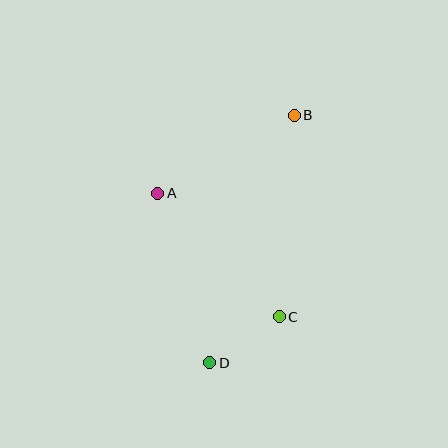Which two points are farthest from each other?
Points B and D are farthest from each other.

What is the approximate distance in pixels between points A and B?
The distance between A and B is approximately 157 pixels.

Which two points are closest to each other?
Points C and D are closest to each other.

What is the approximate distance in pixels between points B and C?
The distance between B and C is approximately 202 pixels.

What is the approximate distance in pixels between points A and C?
The distance between A and C is approximately 173 pixels.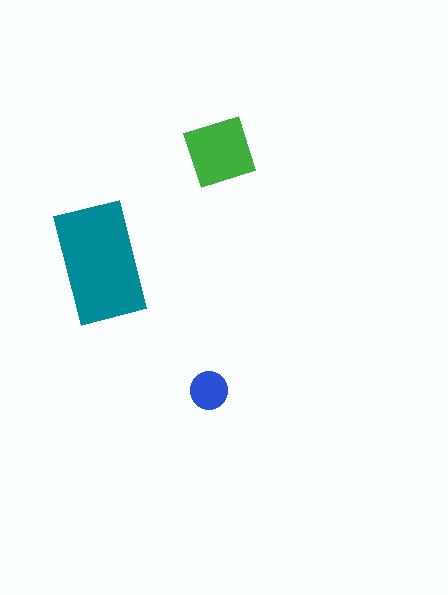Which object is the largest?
The teal rectangle.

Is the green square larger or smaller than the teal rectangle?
Smaller.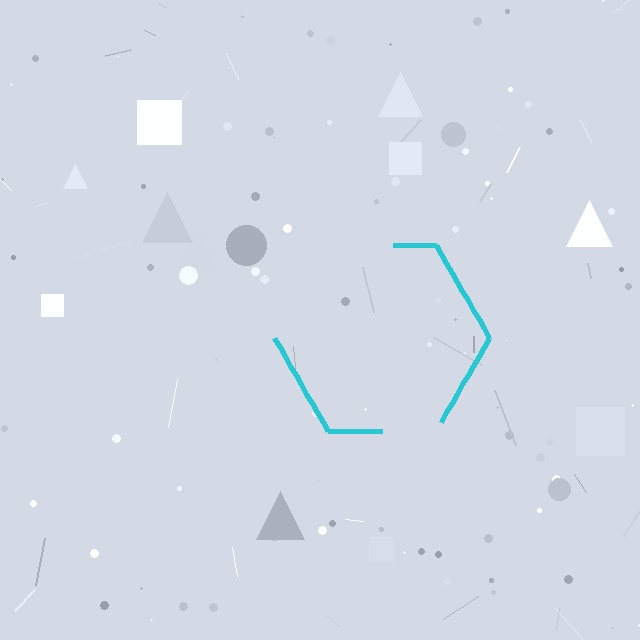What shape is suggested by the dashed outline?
The dashed outline suggests a hexagon.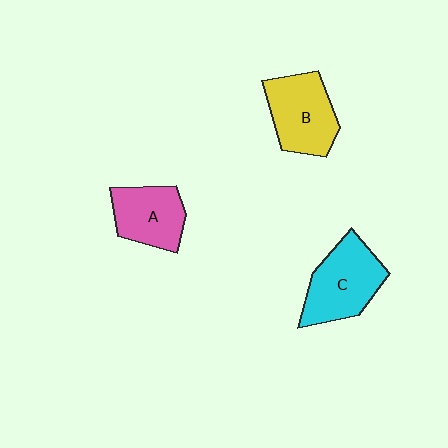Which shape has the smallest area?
Shape A (pink).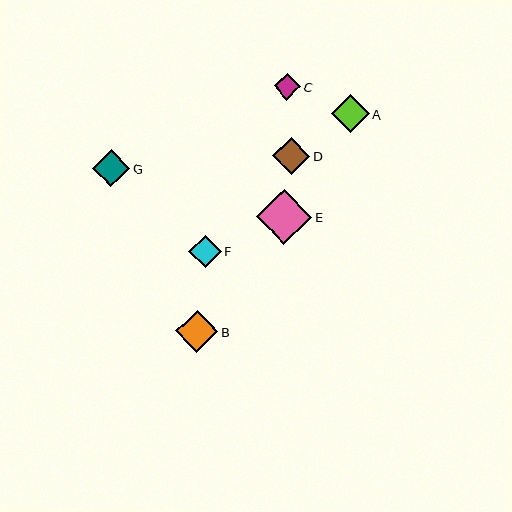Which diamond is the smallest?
Diamond C is the smallest with a size of approximately 27 pixels.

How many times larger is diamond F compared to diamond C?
Diamond F is approximately 1.2 times the size of diamond C.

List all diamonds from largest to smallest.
From largest to smallest: E, B, A, G, D, F, C.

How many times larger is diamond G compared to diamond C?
Diamond G is approximately 1.4 times the size of diamond C.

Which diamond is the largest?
Diamond E is the largest with a size of approximately 55 pixels.